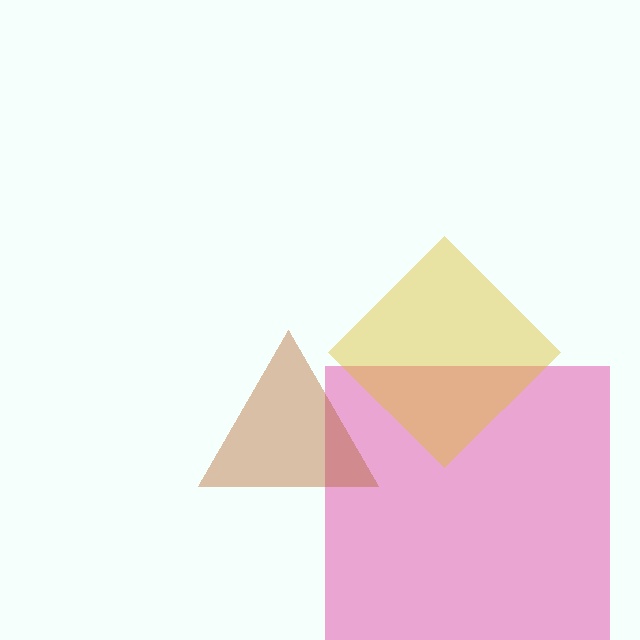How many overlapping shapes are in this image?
There are 3 overlapping shapes in the image.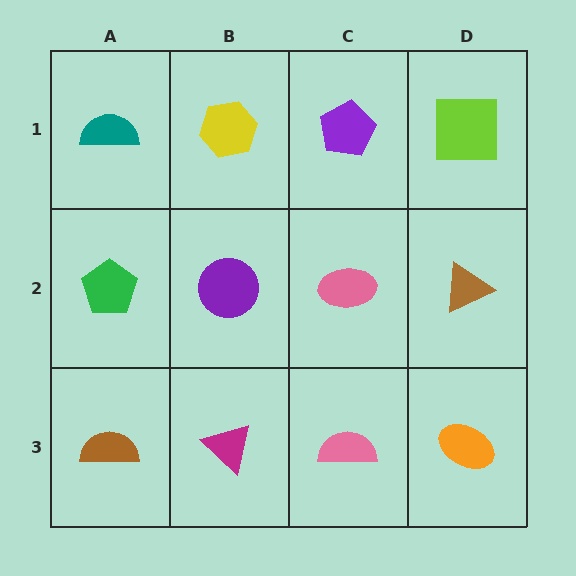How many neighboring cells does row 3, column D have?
2.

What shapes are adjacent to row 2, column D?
A lime square (row 1, column D), an orange ellipse (row 3, column D), a pink ellipse (row 2, column C).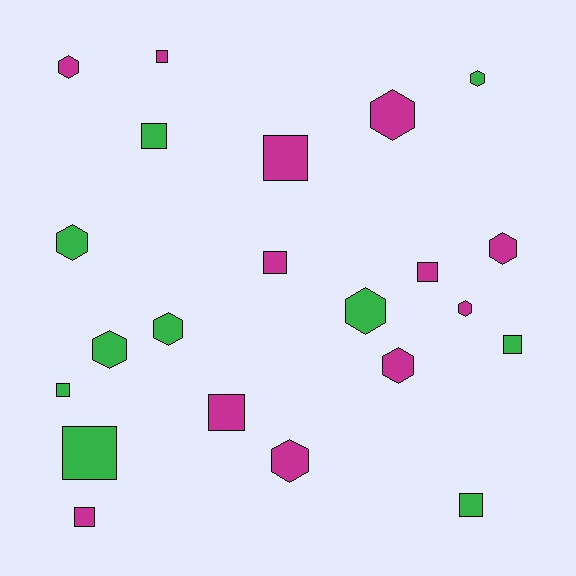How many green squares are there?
There are 5 green squares.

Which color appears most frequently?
Magenta, with 12 objects.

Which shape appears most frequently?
Hexagon, with 11 objects.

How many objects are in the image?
There are 22 objects.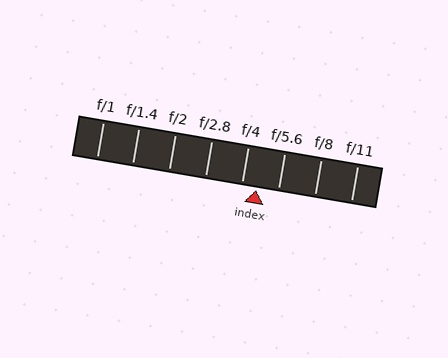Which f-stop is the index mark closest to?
The index mark is closest to f/4.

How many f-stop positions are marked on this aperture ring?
There are 8 f-stop positions marked.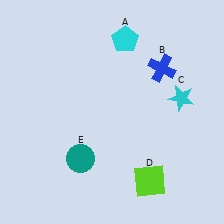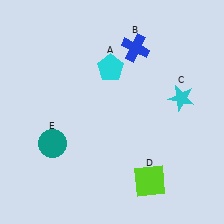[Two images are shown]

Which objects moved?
The objects that moved are: the cyan pentagon (A), the blue cross (B), the teal circle (E).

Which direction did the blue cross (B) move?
The blue cross (B) moved left.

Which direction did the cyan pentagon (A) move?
The cyan pentagon (A) moved down.